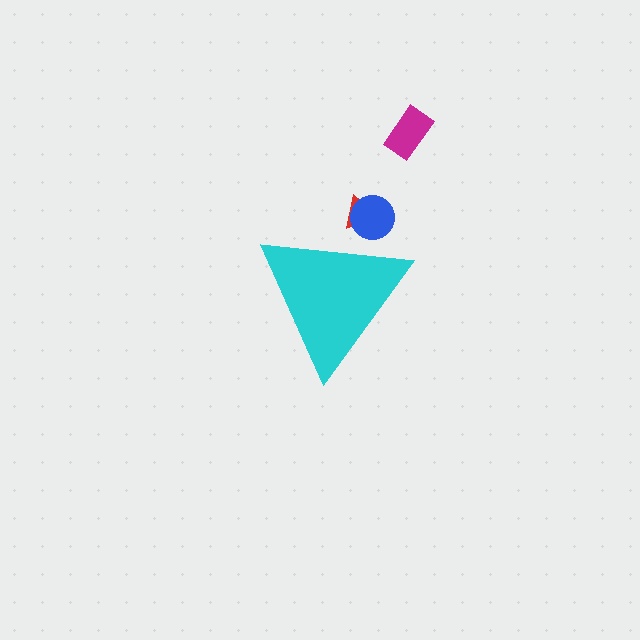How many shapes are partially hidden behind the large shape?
2 shapes are partially hidden.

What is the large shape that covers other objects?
A cyan triangle.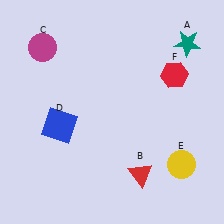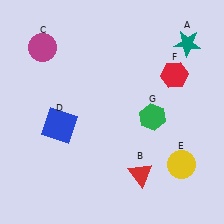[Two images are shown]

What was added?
A green hexagon (G) was added in Image 2.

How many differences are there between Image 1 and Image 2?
There is 1 difference between the two images.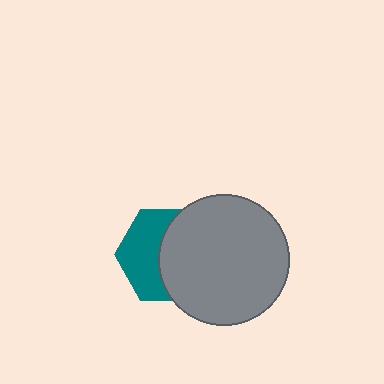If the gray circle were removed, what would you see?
You would see the complete teal hexagon.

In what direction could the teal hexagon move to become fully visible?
The teal hexagon could move left. That would shift it out from behind the gray circle entirely.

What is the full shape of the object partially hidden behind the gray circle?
The partially hidden object is a teal hexagon.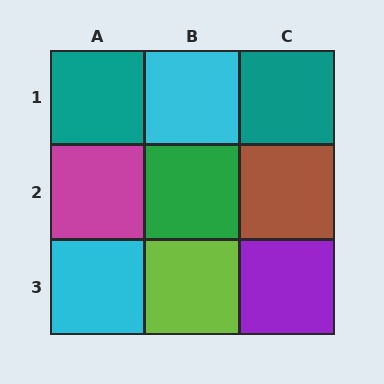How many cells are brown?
1 cell is brown.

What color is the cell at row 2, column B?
Green.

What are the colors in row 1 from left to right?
Teal, cyan, teal.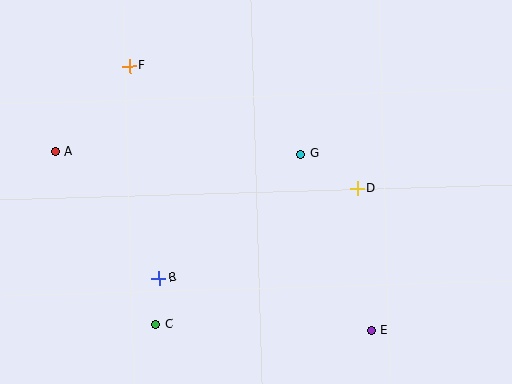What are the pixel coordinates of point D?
Point D is at (357, 188).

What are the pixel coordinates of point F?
Point F is at (129, 66).